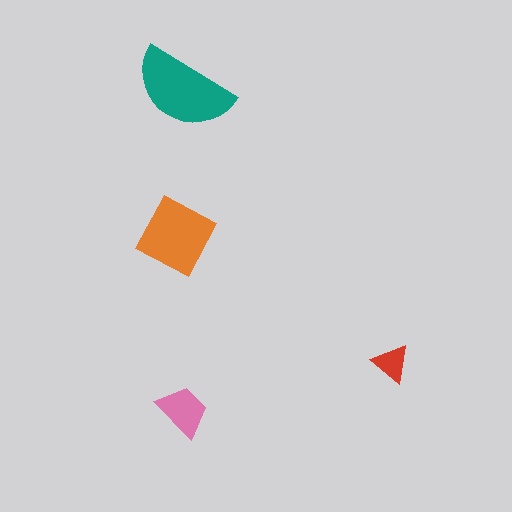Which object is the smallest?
The red triangle.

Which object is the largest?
The teal semicircle.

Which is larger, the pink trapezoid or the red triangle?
The pink trapezoid.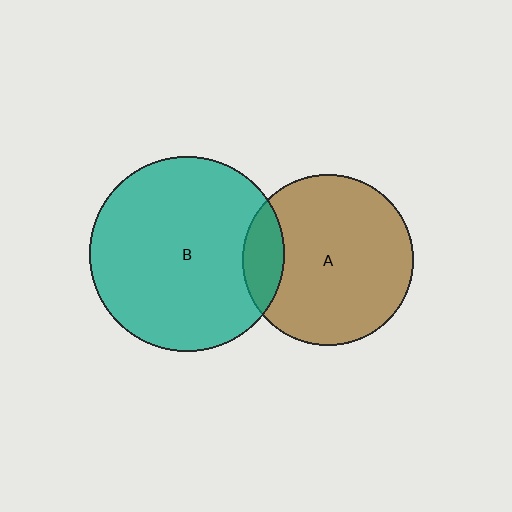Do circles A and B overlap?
Yes.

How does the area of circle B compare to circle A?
Approximately 1.3 times.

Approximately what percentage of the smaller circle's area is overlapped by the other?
Approximately 15%.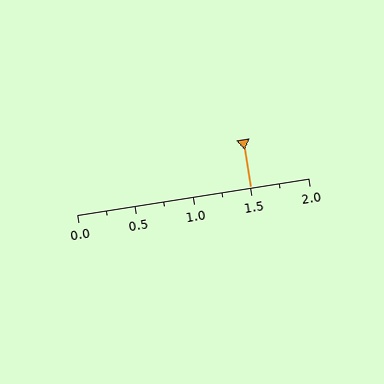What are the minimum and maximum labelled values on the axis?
The axis runs from 0.0 to 2.0.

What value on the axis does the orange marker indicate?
The marker indicates approximately 1.5.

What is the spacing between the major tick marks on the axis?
The major ticks are spaced 0.5 apart.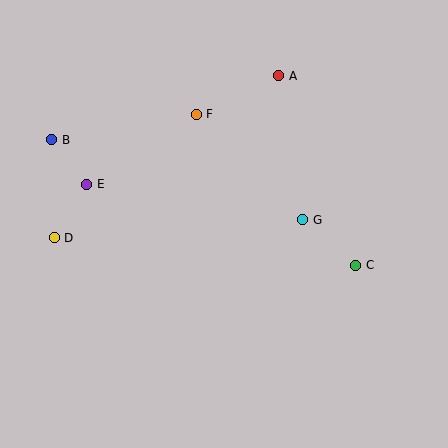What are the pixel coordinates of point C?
Point C is at (356, 265).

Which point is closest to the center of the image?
Point G at (303, 220) is closest to the center.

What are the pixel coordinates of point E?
Point E is at (87, 184).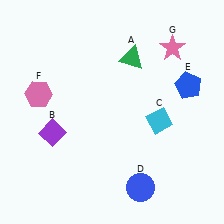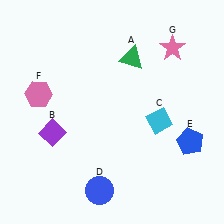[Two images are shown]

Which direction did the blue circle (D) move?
The blue circle (D) moved left.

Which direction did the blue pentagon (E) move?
The blue pentagon (E) moved down.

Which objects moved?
The objects that moved are: the blue circle (D), the blue pentagon (E).